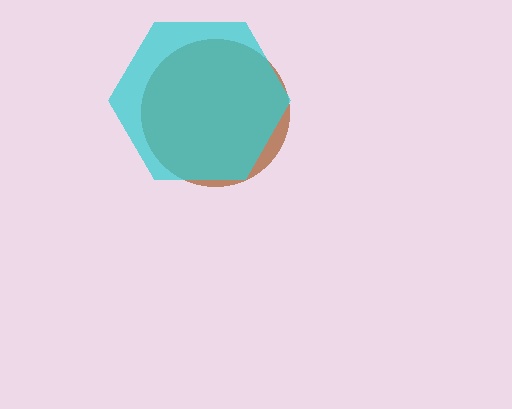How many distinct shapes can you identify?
There are 2 distinct shapes: a brown circle, a cyan hexagon.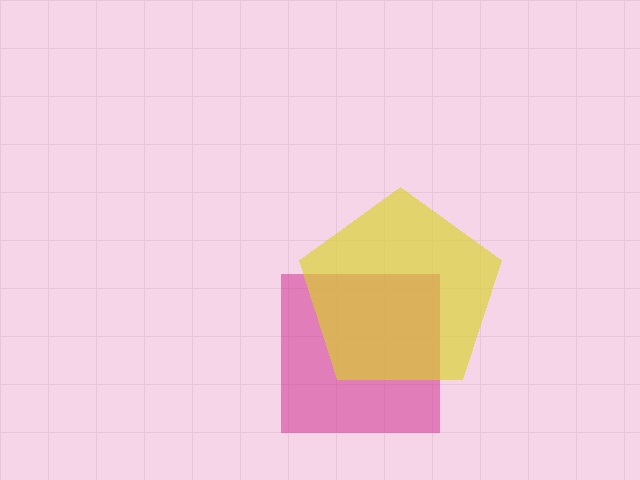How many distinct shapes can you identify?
There are 2 distinct shapes: a magenta square, a yellow pentagon.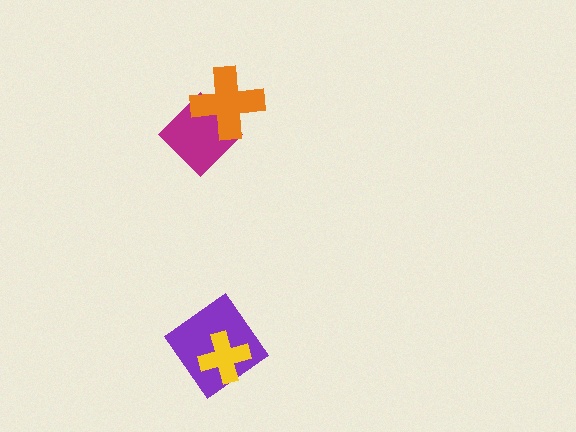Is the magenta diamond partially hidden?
Yes, it is partially covered by another shape.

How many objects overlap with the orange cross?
1 object overlaps with the orange cross.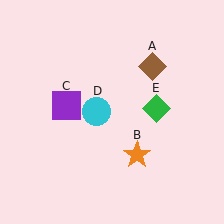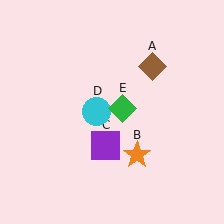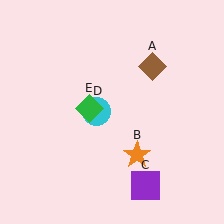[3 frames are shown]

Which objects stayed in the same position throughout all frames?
Brown diamond (object A) and orange star (object B) and cyan circle (object D) remained stationary.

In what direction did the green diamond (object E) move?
The green diamond (object E) moved left.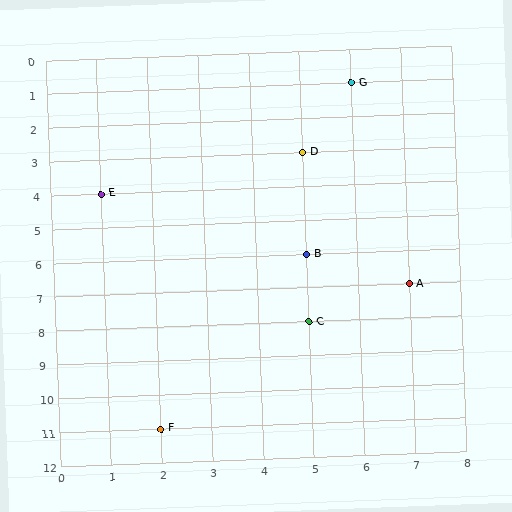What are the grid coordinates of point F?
Point F is at grid coordinates (2, 11).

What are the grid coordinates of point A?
Point A is at grid coordinates (7, 7).